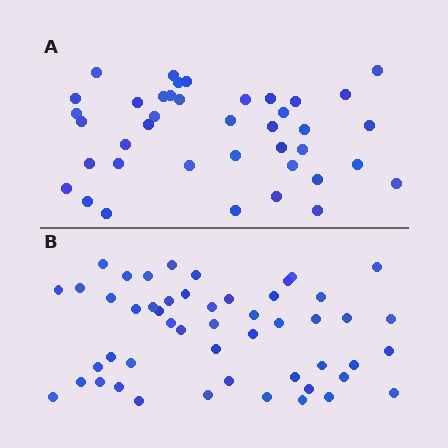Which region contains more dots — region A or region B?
Region B (the bottom region) has more dots.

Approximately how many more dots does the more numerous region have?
Region B has roughly 10 or so more dots than region A.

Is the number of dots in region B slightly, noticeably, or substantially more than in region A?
Region B has noticeably more, but not dramatically so. The ratio is roughly 1.2 to 1.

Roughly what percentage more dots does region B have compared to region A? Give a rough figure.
About 25% more.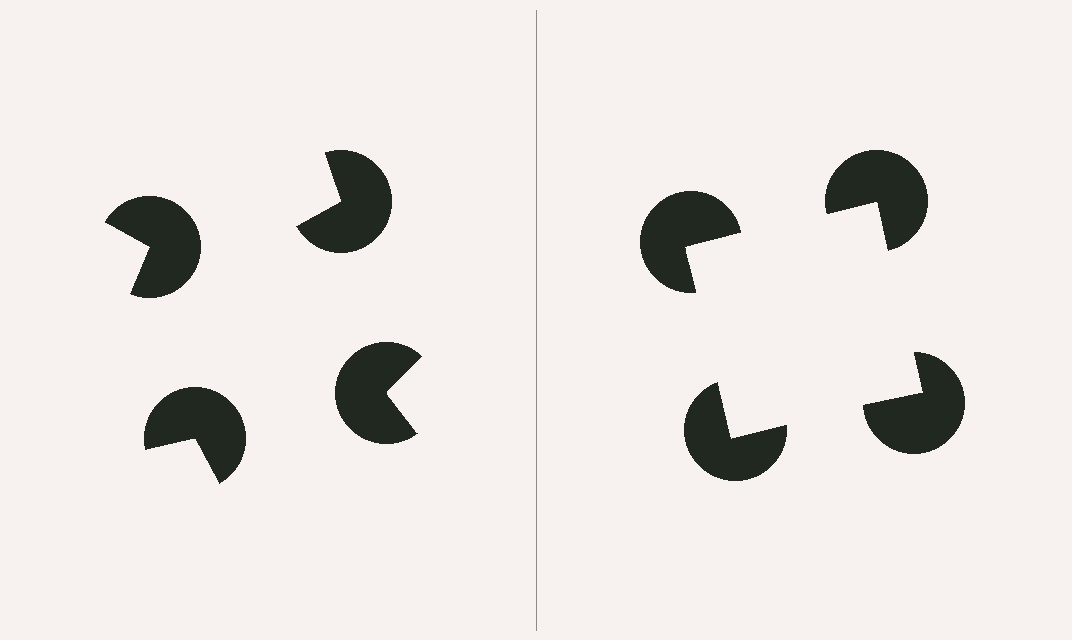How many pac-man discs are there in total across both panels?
8 — 4 on each side.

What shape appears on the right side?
An illusory square.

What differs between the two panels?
The pac-man discs are positioned identically on both sides; only the wedge orientations differ. On the right they align to a square; on the left they are misaligned.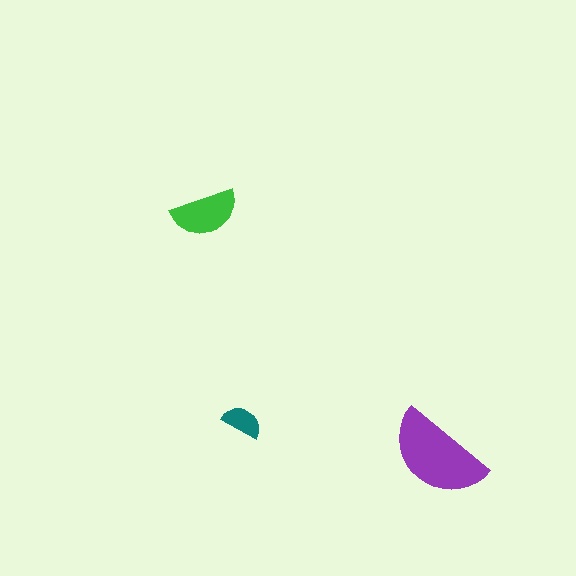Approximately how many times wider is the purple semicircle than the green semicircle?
About 1.5 times wider.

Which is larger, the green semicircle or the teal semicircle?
The green one.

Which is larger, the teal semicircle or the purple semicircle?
The purple one.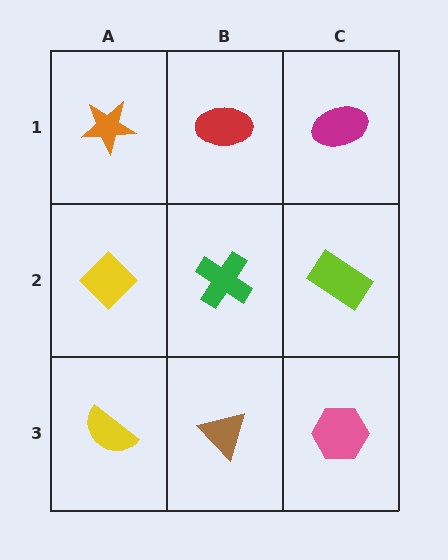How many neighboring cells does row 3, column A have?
2.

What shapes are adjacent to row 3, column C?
A lime rectangle (row 2, column C), a brown triangle (row 3, column B).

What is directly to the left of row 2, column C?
A green cross.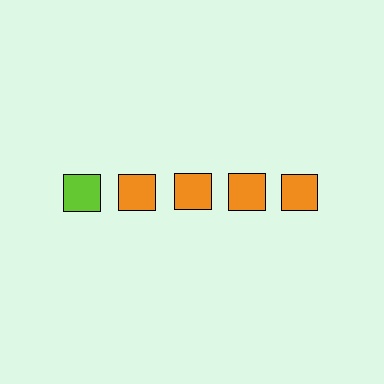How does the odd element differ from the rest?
It has a different color: lime instead of orange.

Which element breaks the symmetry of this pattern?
The lime square in the top row, leftmost column breaks the symmetry. All other shapes are orange squares.